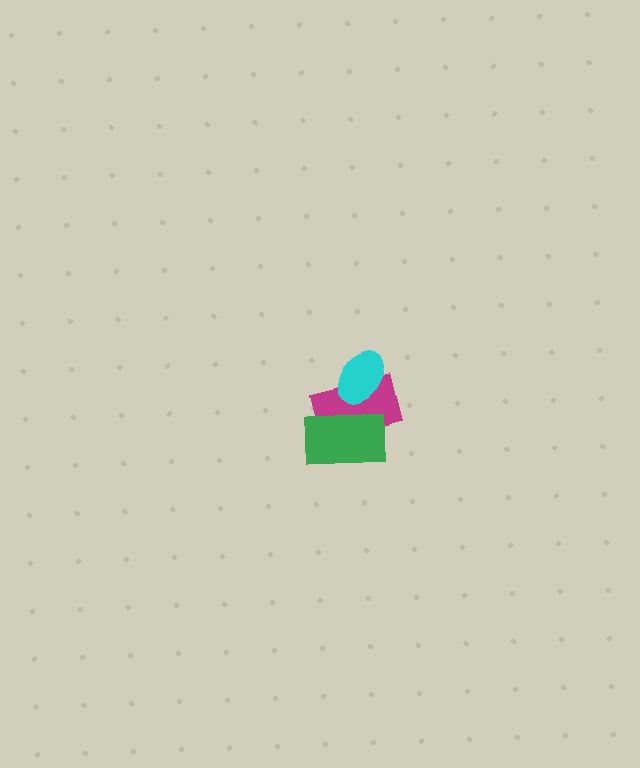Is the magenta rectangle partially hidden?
Yes, it is partially covered by another shape.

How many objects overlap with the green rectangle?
1 object overlaps with the green rectangle.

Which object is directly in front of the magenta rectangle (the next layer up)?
The cyan ellipse is directly in front of the magenta rectangle.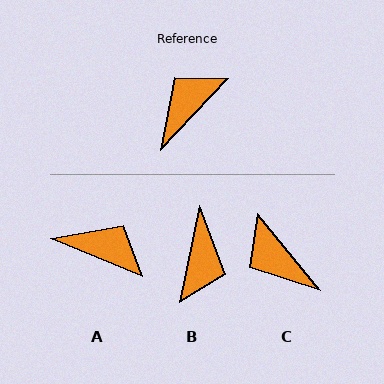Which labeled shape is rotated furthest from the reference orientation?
B, about 148 degrees away.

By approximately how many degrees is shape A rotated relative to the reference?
Approximately 69 degrees clockwise.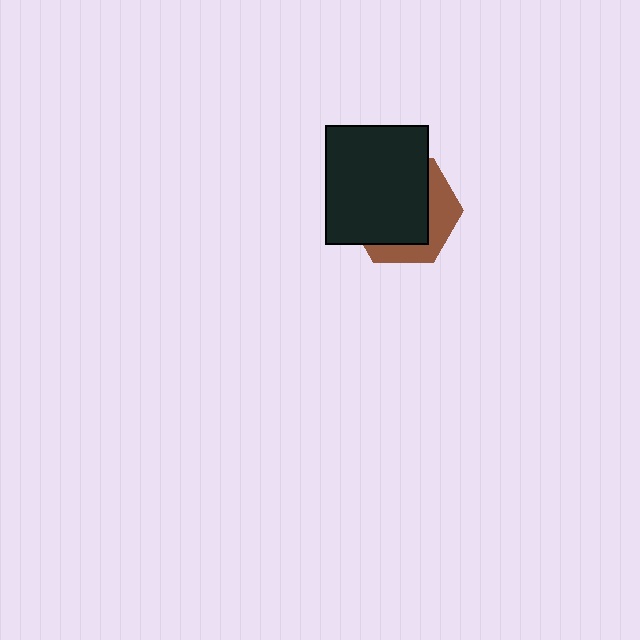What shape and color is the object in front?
The object in front is a black rectangle.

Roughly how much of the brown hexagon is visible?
A small part of it is visible (roughly 33%).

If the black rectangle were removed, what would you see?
You would see the complete brown hexagon.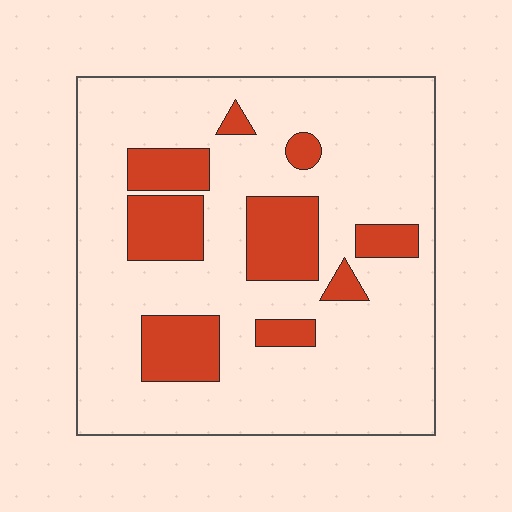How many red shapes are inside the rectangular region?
9.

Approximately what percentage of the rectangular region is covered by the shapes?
Approximately 20%.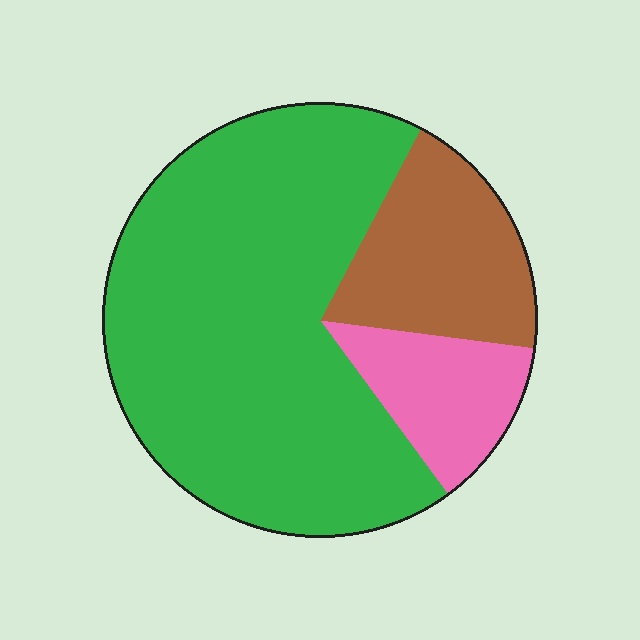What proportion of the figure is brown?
Brown takes up about one fifth (1/5) of the figure.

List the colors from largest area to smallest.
From largest to smallest: green, brown, pink.